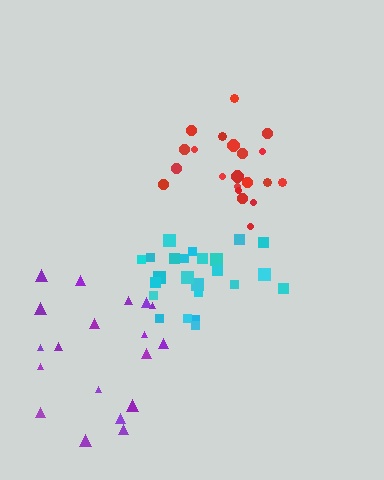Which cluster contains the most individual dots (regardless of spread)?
Cyan (24).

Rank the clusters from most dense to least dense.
red, cyan, purple.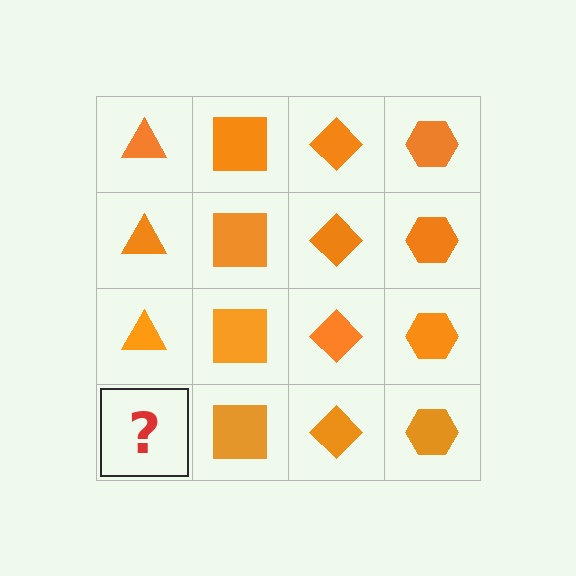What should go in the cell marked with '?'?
The missing cell should contain an orange triangle.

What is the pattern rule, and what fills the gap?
The rule is that each column has a consistent shape. The gap should be filled with an orange triangle.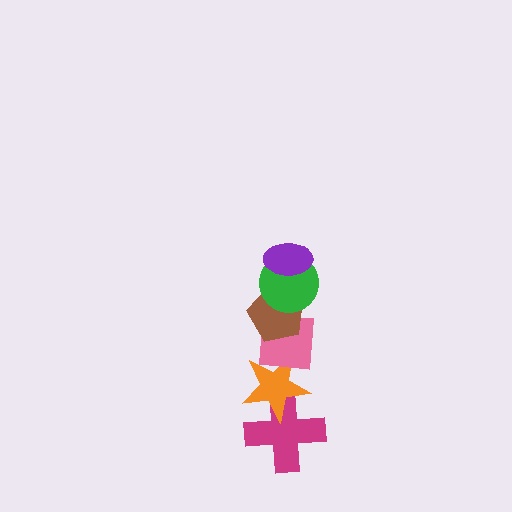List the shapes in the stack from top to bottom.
From top to bottom: the purple ellipse, the green circle, the brown pentagon, the pink square, the orange star, the magenta cross.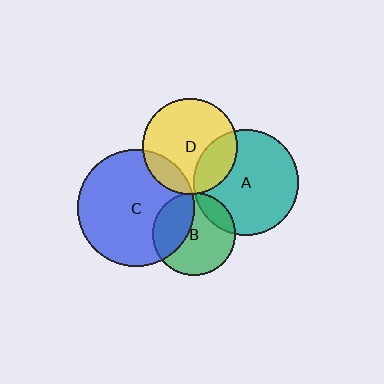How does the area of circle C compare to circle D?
Approximately 1.5 times.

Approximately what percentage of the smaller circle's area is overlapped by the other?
Approximately 5%.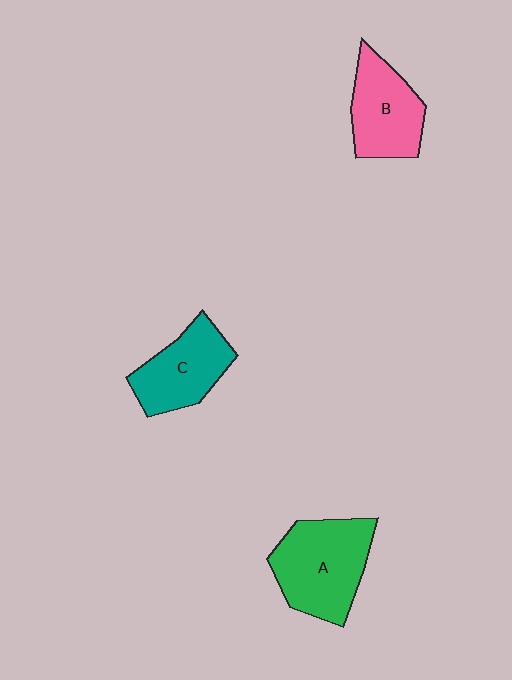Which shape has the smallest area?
Shape C (teal).